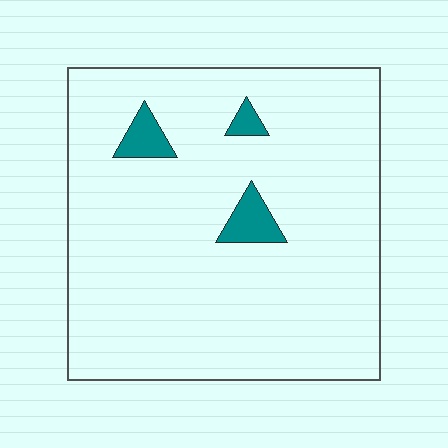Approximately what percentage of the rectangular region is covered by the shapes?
Approximately 5%.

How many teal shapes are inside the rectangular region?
3.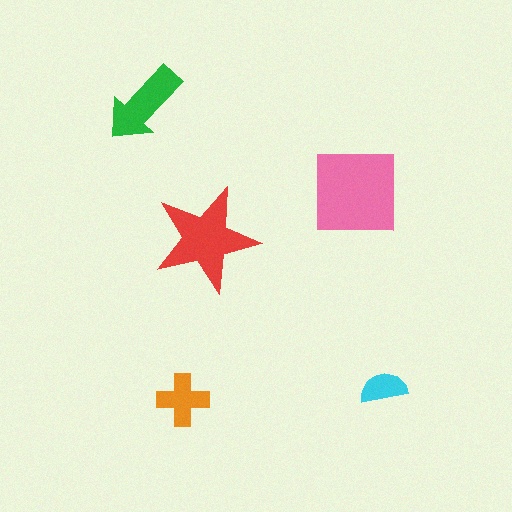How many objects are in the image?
There are 5 objects in the image.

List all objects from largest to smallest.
The pink square, the red star, the green arrow, the orange cross, the cyan semicircle.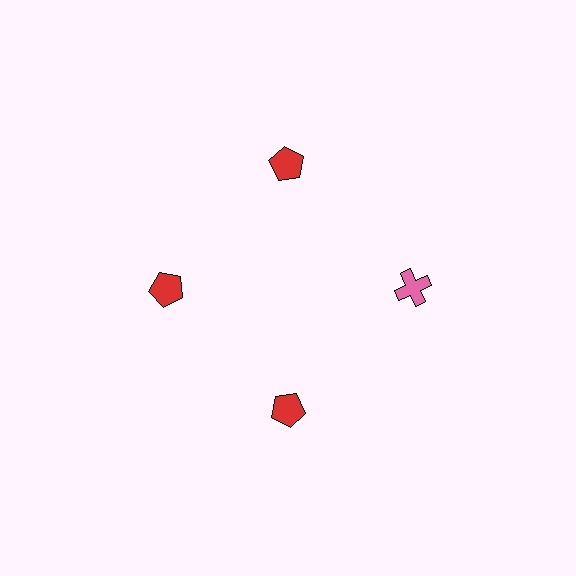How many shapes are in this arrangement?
There are 4 shapes arranged in a ring pattern.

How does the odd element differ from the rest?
It differs in both color (pink instead of red) and shape (cross instead of pentagon).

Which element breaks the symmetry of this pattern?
The pink cross at roughly the 3 o'clock position breaks the symmetry. All other shapes are red pentagons.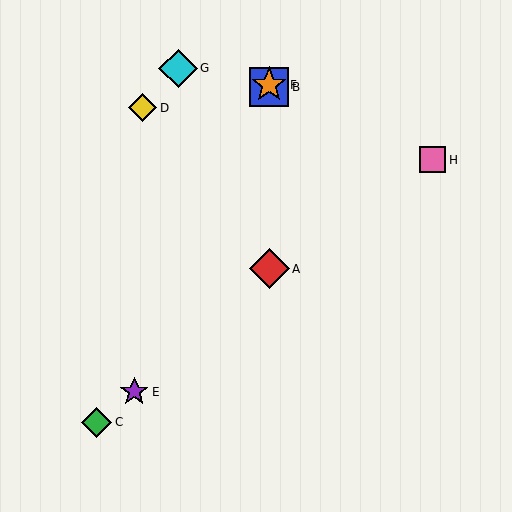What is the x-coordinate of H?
Object H is at x≈433.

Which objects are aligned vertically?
Objects A, B, F are aligned vertically.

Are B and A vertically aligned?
Yes, both are at x≈269.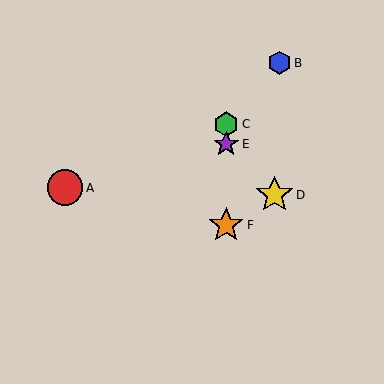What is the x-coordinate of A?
Object A is at x≈65.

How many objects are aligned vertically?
3 objects (C, E, F) are aligned vertically.